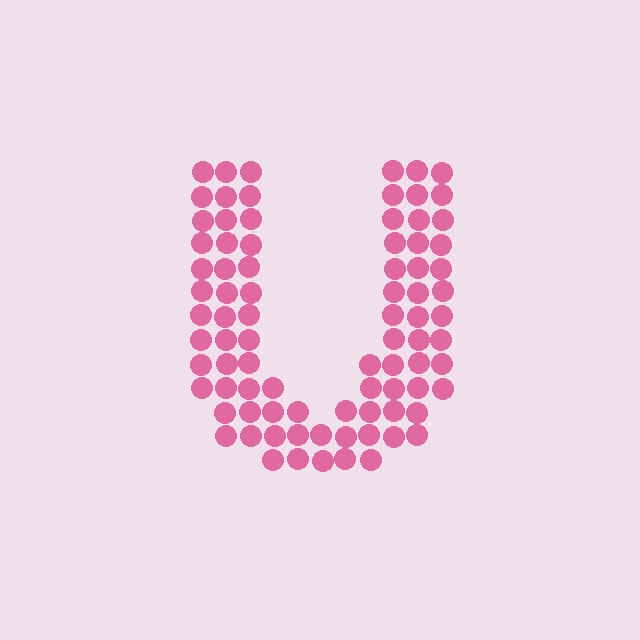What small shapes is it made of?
It is made of small circles.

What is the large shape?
The large shape is the letter U.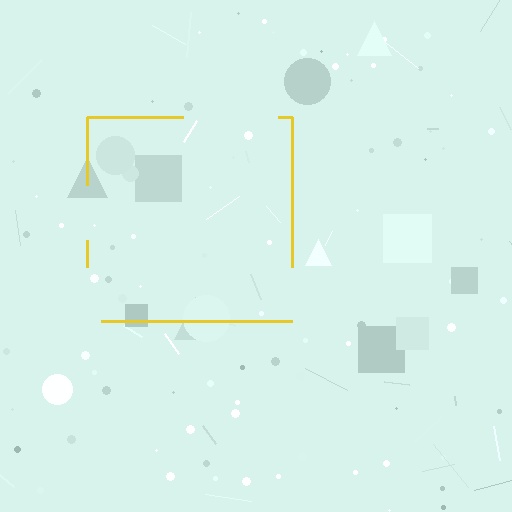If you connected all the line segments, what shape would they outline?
They would outline a square.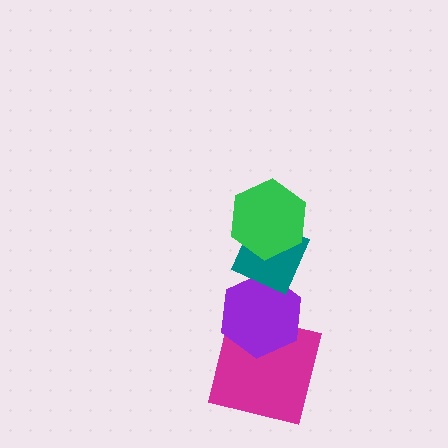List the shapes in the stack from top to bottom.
From top to bottom: the green hexagon, the teal diamond, the purple hexagon, the magenta square.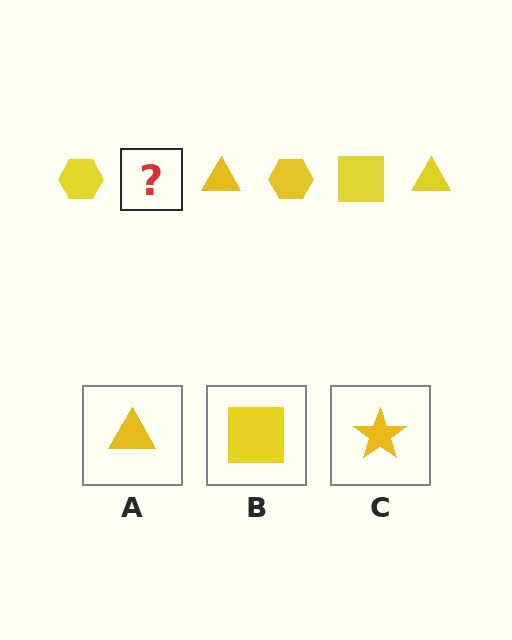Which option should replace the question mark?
Option B.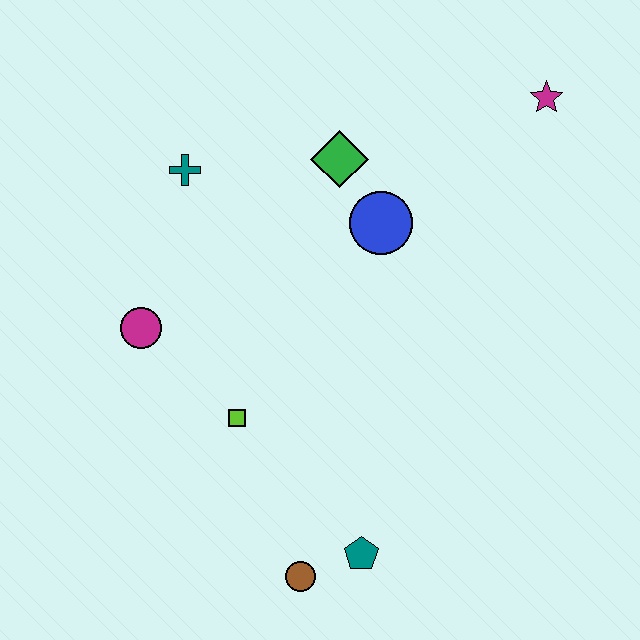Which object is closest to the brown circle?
The teal pentagon is closest to the brown circle.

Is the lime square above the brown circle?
Yes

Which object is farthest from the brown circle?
The magenta star is farthest from the brown circle.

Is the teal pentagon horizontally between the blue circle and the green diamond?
Yes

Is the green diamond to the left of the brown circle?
No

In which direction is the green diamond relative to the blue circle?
The green diamond is above the blue circle.